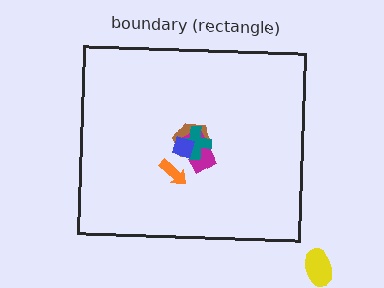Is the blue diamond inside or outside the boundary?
Inside.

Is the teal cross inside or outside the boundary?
Inside.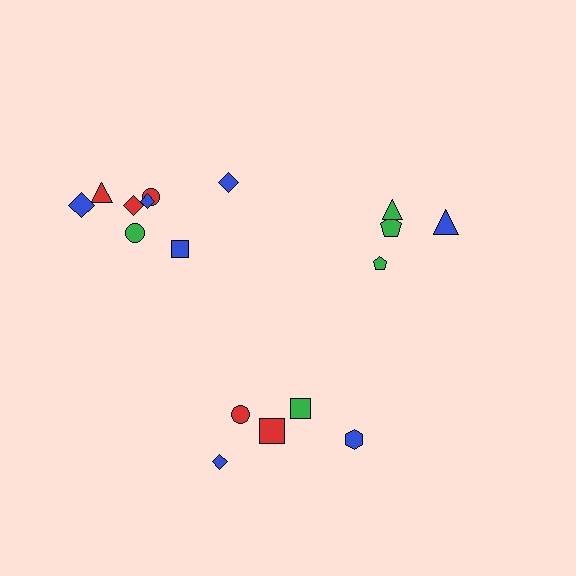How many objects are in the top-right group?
There are 4 objects.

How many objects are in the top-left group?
There are 8 objects.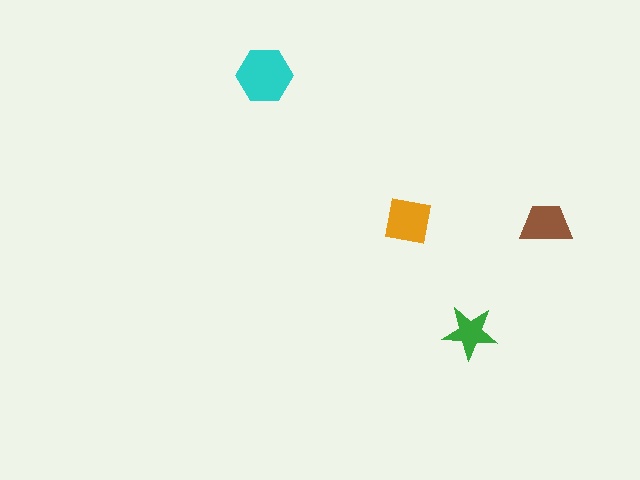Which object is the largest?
The cyan hexagon.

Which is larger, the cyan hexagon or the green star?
The cyan hexagon.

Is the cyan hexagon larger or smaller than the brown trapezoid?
Larger.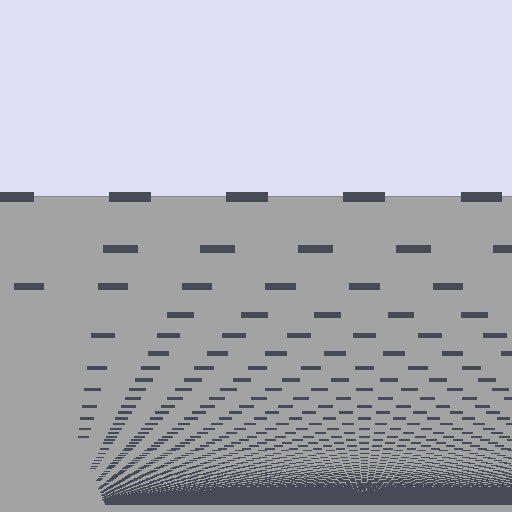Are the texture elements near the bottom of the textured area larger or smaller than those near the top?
Smaller. The gradient is inverted — elements near the bottom are smaller and denser.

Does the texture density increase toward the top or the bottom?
Density increases toward the bottom.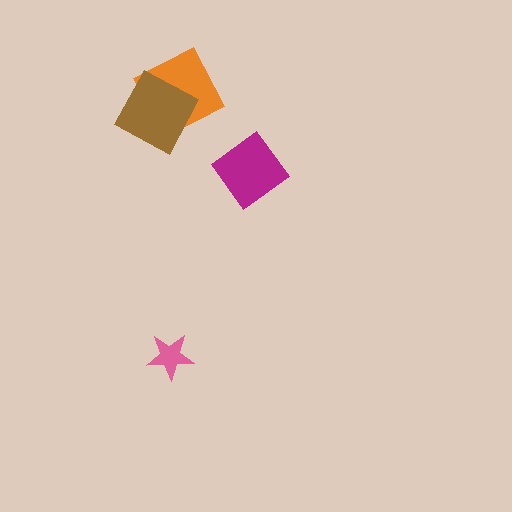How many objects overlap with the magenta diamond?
0 objects overlap with the magenta diamond.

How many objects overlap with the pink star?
0 objects overlap with the pink star.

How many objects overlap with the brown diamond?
1 object overlaps with the brown diamond.